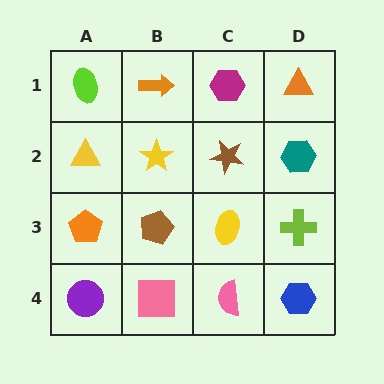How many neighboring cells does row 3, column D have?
3.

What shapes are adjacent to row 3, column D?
A teal hexagon (row 2, column D), a blue hexagon (row 4, column D), a yellow ellipse (row 3, column C).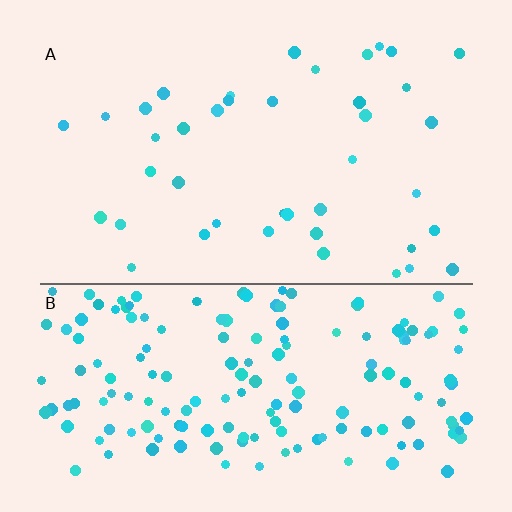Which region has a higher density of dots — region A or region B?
B (the bottom).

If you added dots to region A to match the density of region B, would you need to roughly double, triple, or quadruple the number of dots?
Approximately quadruple.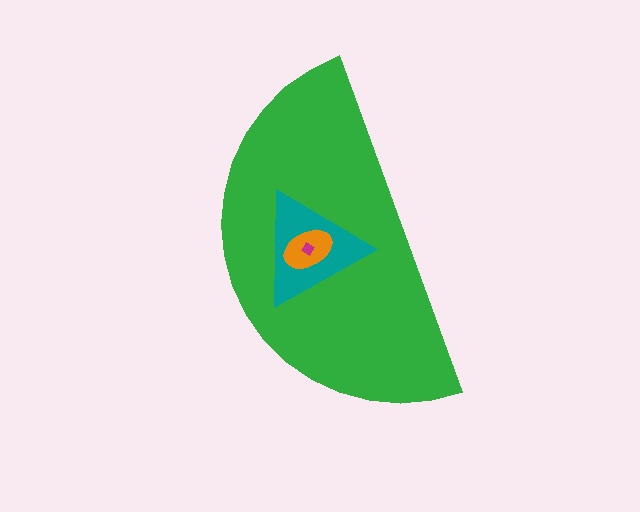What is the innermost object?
The magenta diamond.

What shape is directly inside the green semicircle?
The teal triangle.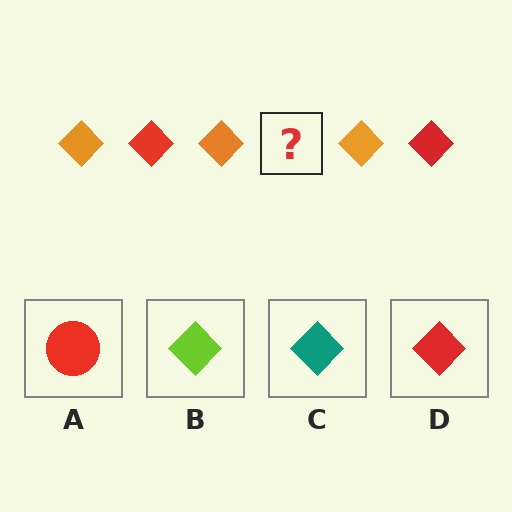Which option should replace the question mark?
Option D.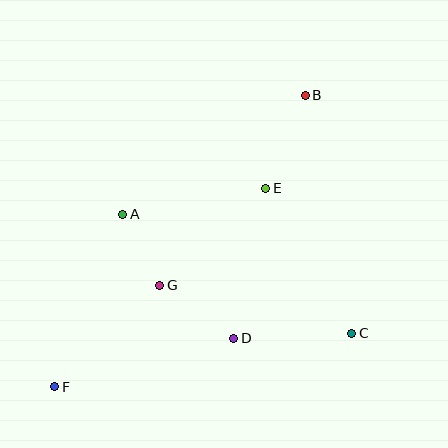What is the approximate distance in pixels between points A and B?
The distance between A and B is approximately 218 pixels.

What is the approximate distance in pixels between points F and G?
The distance between F and G is approximately 146 pixels.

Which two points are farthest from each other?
Points B and F are farthest from each other.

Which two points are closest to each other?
Points A and G are closest to each other.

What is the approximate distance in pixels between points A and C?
The distance between A and C is approximately 258 pixels.